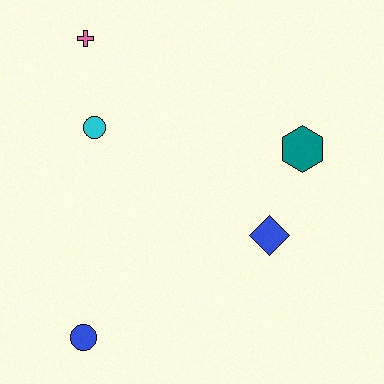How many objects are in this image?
There are 5 objects.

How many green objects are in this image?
There are no green objects.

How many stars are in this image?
There are no stars.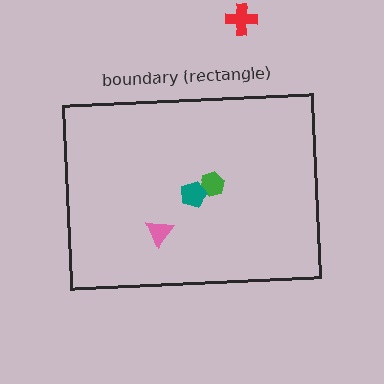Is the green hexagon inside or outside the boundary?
Inside.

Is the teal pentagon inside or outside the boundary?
Inside.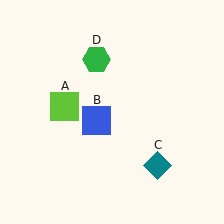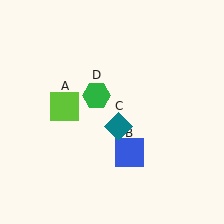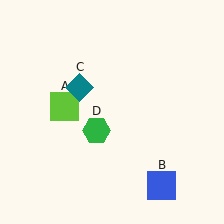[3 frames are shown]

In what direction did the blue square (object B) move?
The blue square (object B) moved down and to the right.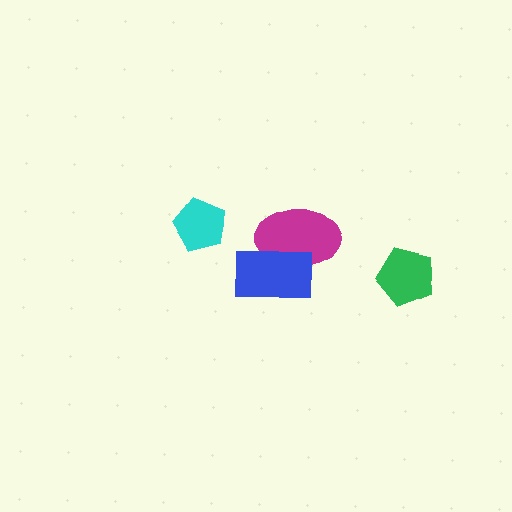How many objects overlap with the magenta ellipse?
1 object overlaps with the magenta ellipse.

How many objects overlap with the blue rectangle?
1 object overlaps with the blue rectangle.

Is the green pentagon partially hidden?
No, no other shape covers it.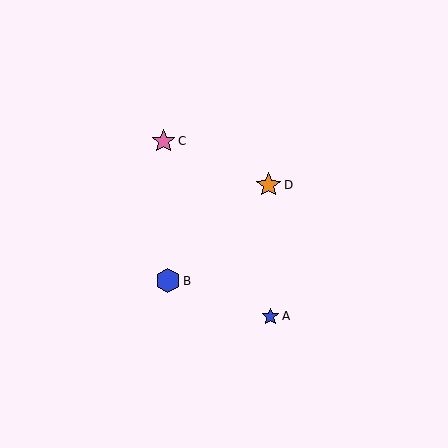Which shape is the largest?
The orange star (labeled D) is the largest.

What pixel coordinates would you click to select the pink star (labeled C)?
Click at (163, 141) to select the pink star C.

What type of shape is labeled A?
Shape A is a blue star.